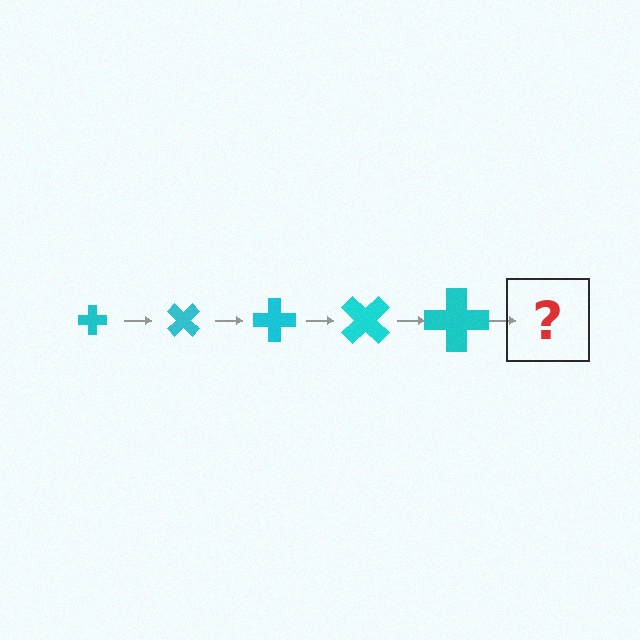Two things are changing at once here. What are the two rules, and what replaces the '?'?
The two rules are that the cross grows larger each step and it rotates 45 degrees each step. The '?' should be a cross, larger than the previous one and rotated 225 degrees from the start.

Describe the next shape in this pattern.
It should be a cross, larger than the previous one and rotated 225 degrees from the start.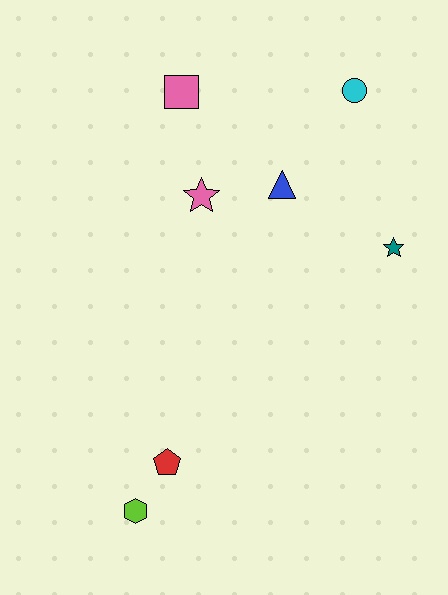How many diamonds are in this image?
There are no diamonds.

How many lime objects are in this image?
There is 1 lime object.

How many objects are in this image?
There are 7 objects.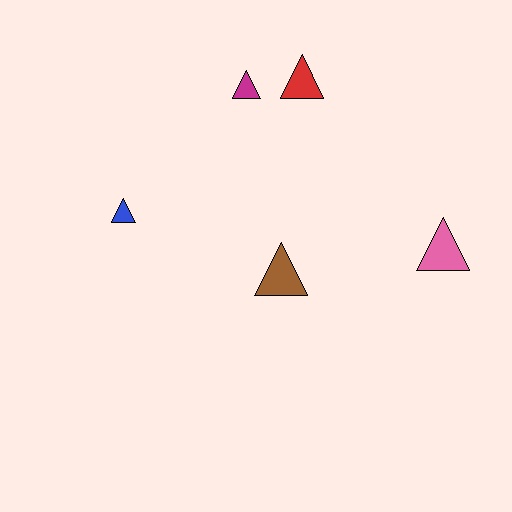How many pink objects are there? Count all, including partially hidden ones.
There is 1 pink object.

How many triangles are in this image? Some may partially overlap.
There are 5 triangles.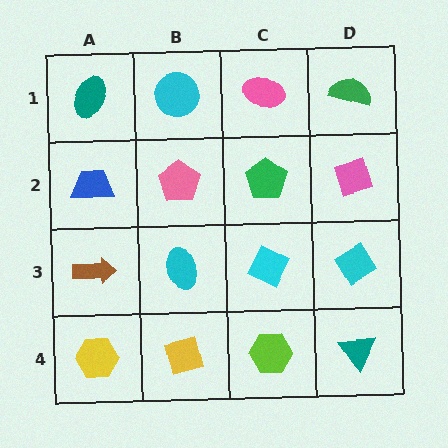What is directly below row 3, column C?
A lime hexagon.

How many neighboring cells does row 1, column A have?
2.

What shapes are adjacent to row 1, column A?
A blue trapezoid (row 2, column A), a cyan circle (row 1, column B).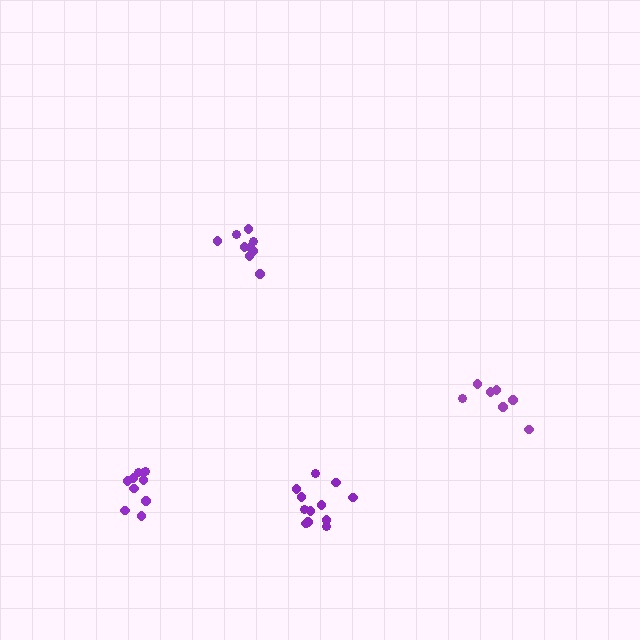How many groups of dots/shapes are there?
There are 4 groups.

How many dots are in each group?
Group 1: 12 dots, Group 2: 9 dots, Group 3: 7 dots, Group 4: 9 dots (37 total).